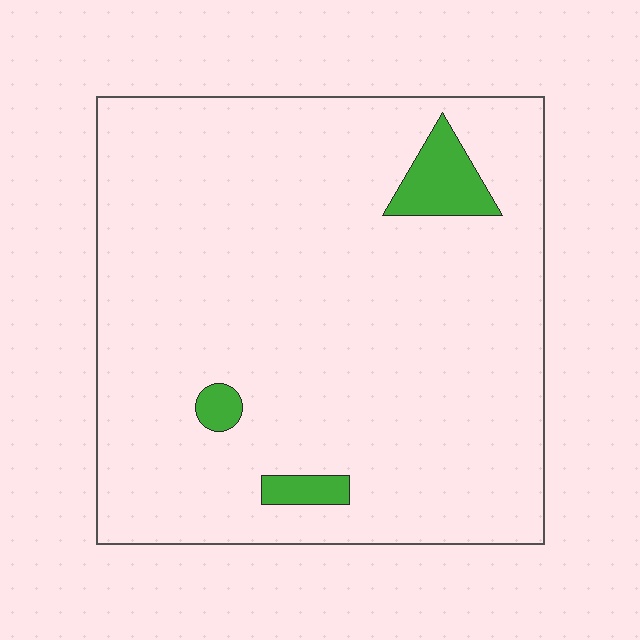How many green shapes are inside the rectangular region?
3.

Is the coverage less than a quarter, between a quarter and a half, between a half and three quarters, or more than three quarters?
Less than a quarter.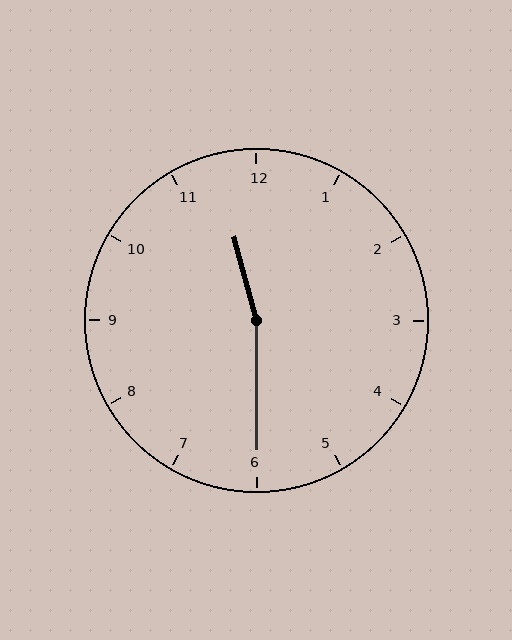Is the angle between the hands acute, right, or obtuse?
It is obtuse.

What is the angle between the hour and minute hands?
Approximately 165 degrees.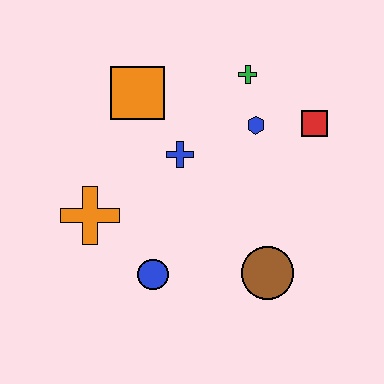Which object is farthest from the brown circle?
The orange square is farthest from the brown circle.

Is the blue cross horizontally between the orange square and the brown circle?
Yes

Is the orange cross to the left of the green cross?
Yes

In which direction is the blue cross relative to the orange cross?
The blue cross is to the right of the orange cross.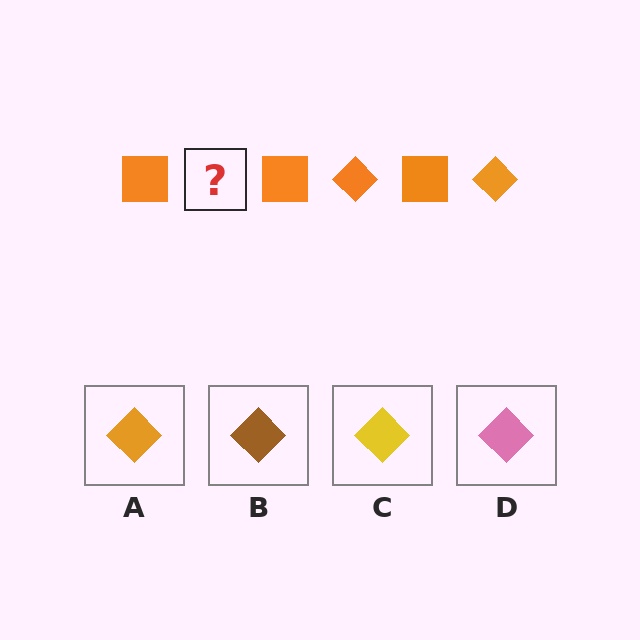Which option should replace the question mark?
Option A.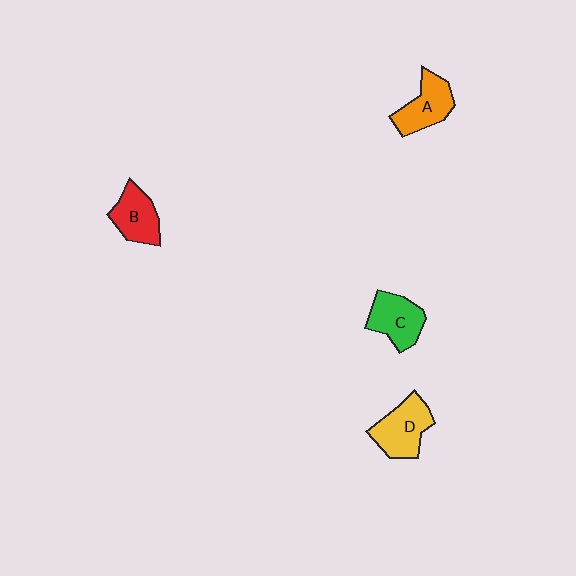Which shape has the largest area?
Shape D (yellow).